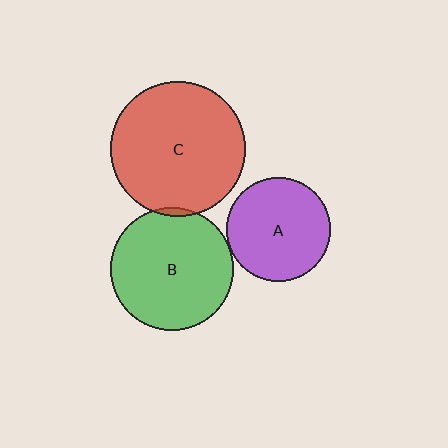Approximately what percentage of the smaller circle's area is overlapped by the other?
Approximately 5%.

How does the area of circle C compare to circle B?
Approximately 1.2 times.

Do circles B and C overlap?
Yes.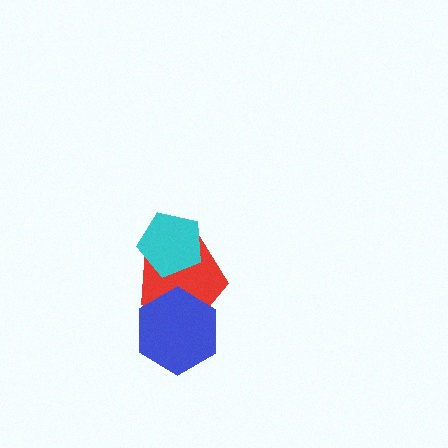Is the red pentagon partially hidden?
Yes, it is partially covered by another shape.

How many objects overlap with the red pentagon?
2 objects overlap with the red pentagon.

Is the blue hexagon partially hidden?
No, no other shape covers it.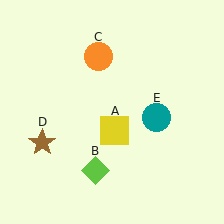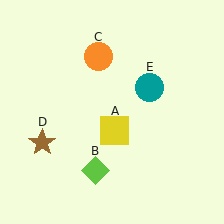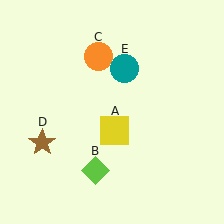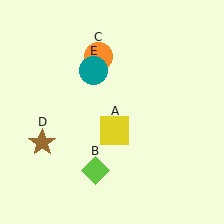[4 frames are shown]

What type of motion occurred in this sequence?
The teal circle (object E) rotated counterclockwise around the center of the scene.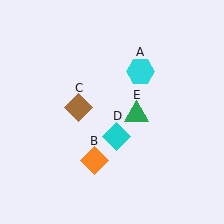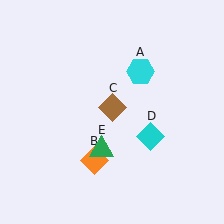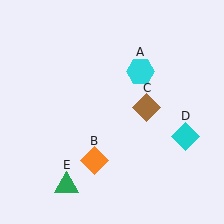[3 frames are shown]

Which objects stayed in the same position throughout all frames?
Cyan hexagon (object A) and orange diamond (object B) remained stationary.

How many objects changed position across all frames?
3 objects changed position: brown diamond (object C), cyan diamond (object D), green triangle (object E).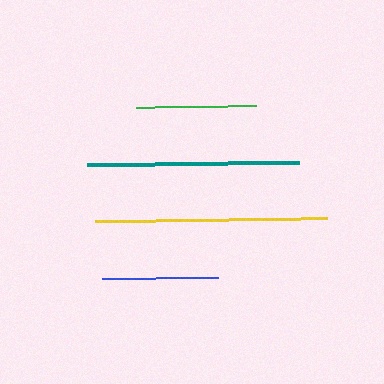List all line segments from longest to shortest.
From longest to shortest: yellow, teal, green, blue.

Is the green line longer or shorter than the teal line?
The teal line is longer than the green line.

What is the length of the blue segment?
The blue segment is approximately 116 pixels long.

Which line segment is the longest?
The yellow line is the longest at approximately 232 pixels.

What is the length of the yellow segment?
The yellow segment is approximately 232 pixels long.